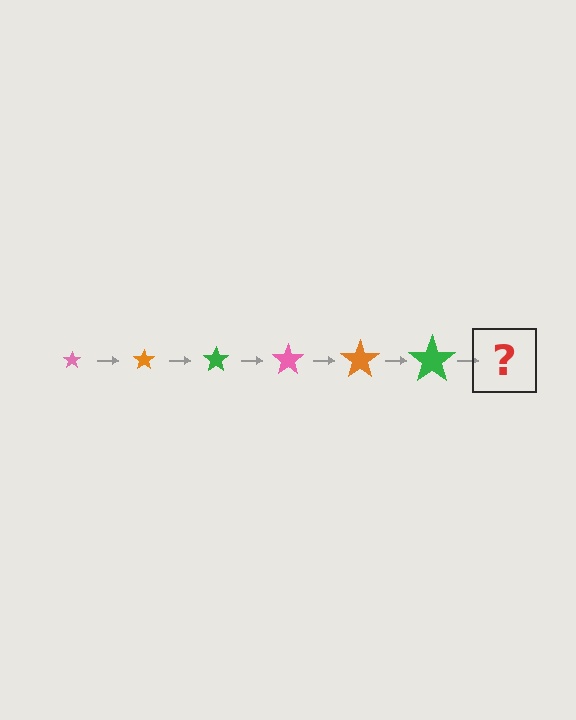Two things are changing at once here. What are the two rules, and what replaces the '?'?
The two rules are that the star grows larger each step and the color cycles through pink, orange, and green. The '?' should be a pink star, larger than the previous one.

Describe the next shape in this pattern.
It should be a pink star, larger than the previous one.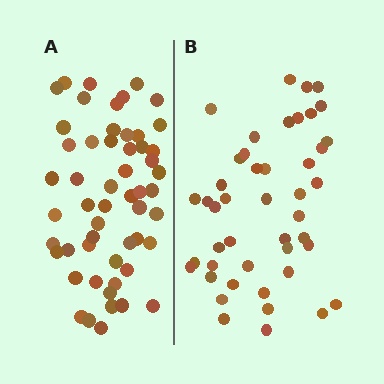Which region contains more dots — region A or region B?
Region A (the left region) has more dots.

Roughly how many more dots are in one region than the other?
Region A has roughly 8 or so more dots than region B.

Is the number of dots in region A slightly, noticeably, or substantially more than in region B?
Region A has only slightly more — the two regions are fairly close. The ratio is roughly 1.2 to 1.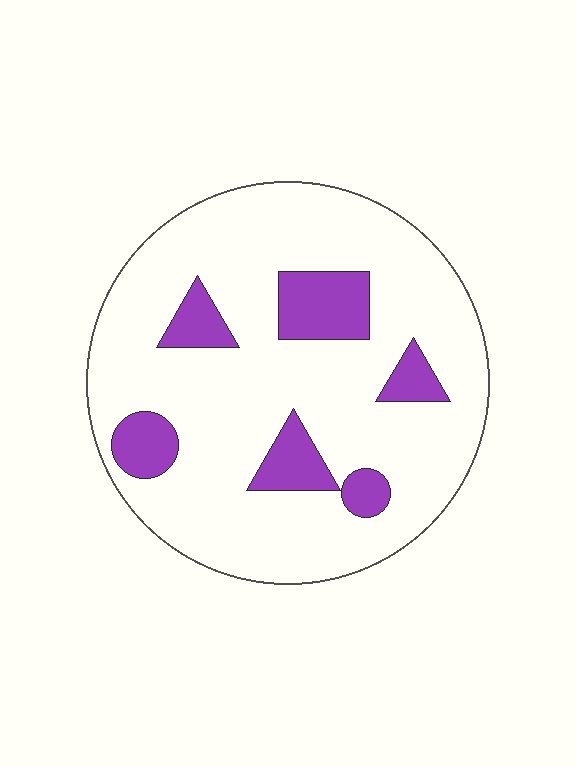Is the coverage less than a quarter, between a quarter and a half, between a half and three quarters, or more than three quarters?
Less than a quarter.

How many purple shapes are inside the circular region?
6.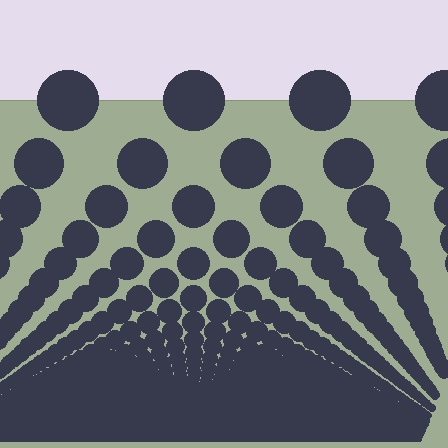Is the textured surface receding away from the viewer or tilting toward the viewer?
The surface appears to tilt toward the viewer. Texture elements get larger and sparser toward the top.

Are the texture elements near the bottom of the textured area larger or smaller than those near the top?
Smaller. The gradient is inverted — elements near the bottom are smaller and denser.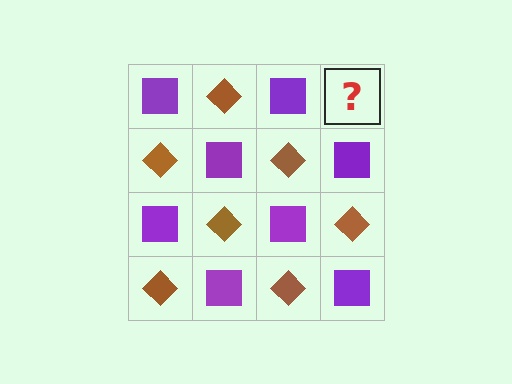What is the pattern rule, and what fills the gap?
The rule is that it alternates purple square and brown diamond in a checkerboard pattern. The gap should be filled with a brown diamond.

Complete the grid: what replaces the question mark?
The question mark should be replaced with a brown diamond.